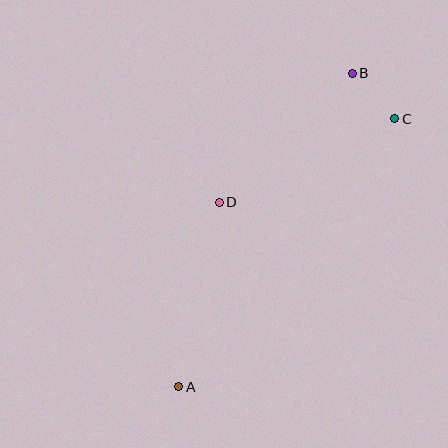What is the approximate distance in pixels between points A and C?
The distance between A and C is approximately 344 pixels.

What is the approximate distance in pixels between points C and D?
The distance between C and D is approximately 194 pixels.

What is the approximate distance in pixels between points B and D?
The distance between B and D is approximately 185 pixels.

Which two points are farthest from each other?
Points A and B are farthest from each other.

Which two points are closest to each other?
Points B and C are closest to each other.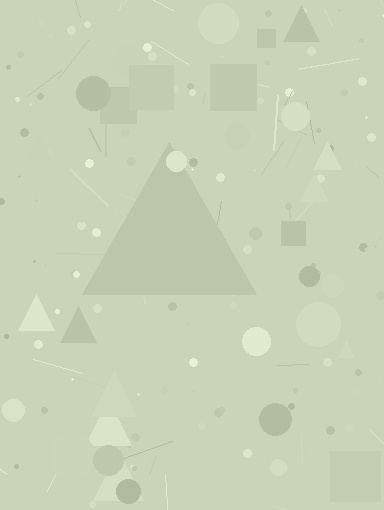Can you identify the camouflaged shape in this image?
The camouflaged shape is a triangle.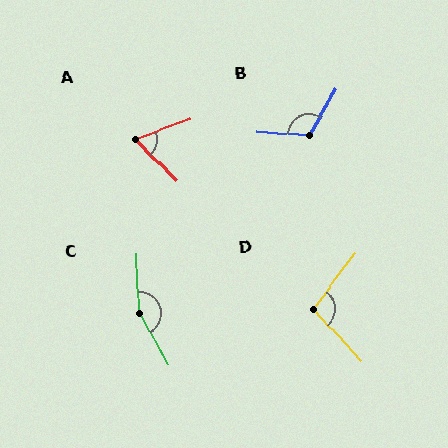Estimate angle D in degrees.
Approximately 100 degrees.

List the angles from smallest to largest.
A (66°), D (100°), B (116°), C (154°).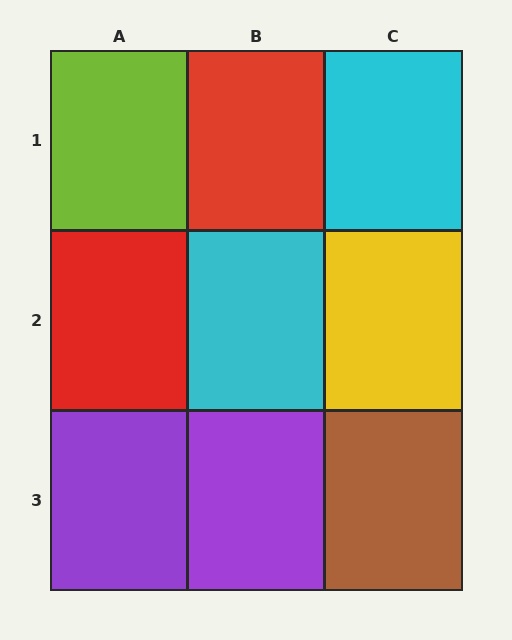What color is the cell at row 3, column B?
Purple.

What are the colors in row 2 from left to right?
Red, cyan, yellow.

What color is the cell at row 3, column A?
Purple.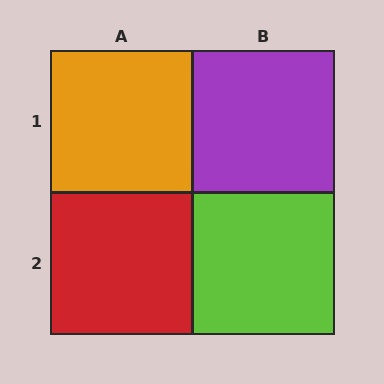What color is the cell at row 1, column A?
Orange.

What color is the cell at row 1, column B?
Purple.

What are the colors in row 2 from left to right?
Red, lime.